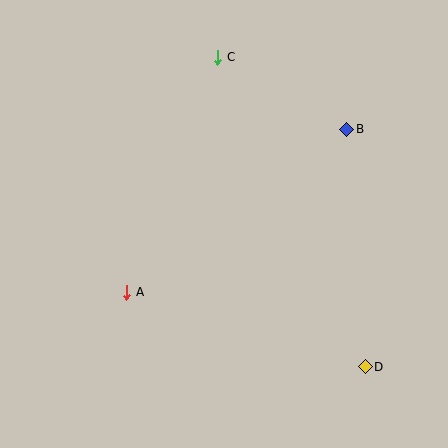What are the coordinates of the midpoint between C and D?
The midpoint between C and D is at (292, 212).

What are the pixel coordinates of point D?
Point D is at (365, 367).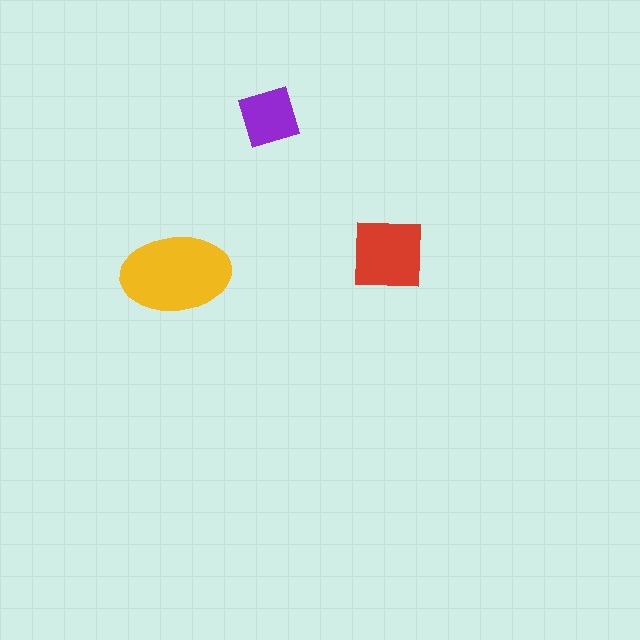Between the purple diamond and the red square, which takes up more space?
The red square.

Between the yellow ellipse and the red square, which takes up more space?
The yellow ellipse.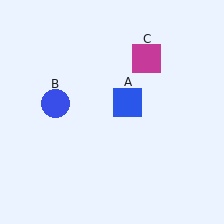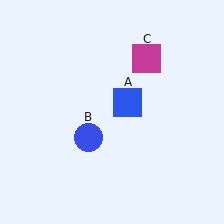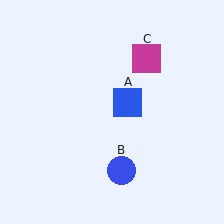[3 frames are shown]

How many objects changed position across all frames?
1 object changed position: blue circle (object B).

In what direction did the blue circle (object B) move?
The blue circle (object B) moved down and to the right.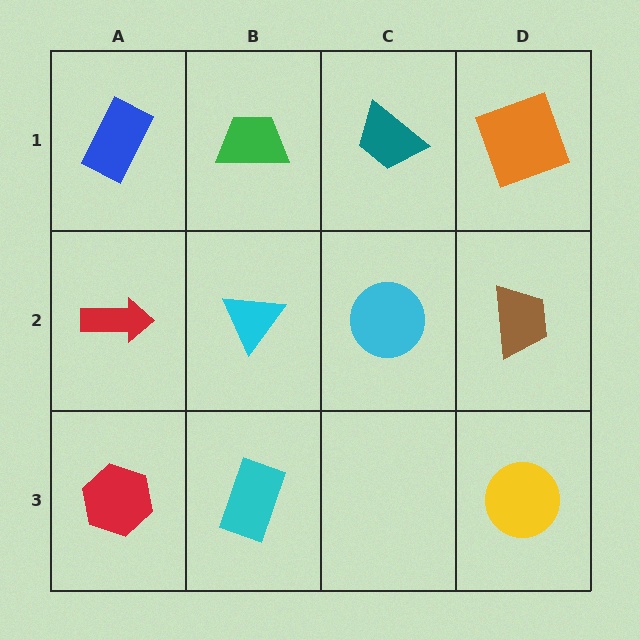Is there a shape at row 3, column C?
No, that cell is empty.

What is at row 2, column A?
A red arrow.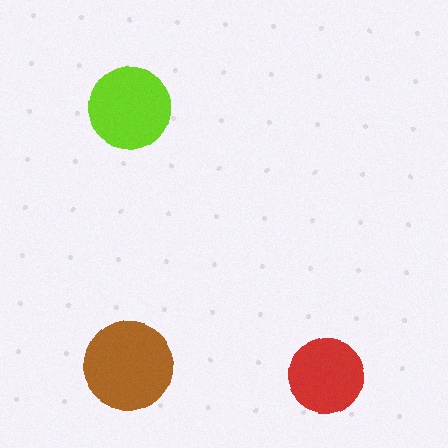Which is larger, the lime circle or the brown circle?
The brown one.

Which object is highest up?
The lime circle is topmost.